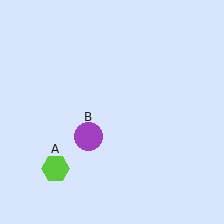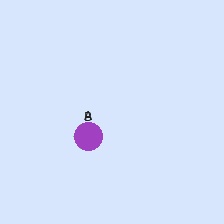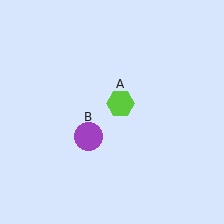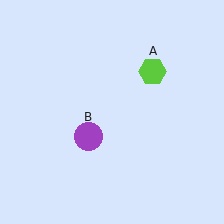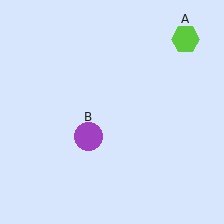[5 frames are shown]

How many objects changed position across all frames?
1 object changed position: lime hexagon (object A).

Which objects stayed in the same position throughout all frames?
Purple circle (object B) remained stationary.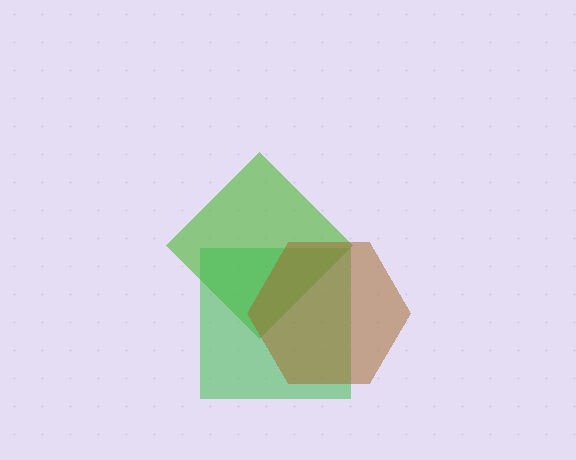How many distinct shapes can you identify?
There are 3 distinct shapes: a lime diamond, a green square, a brown hexagon.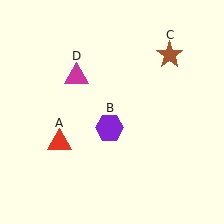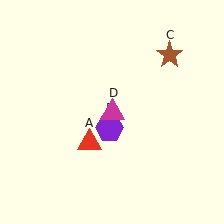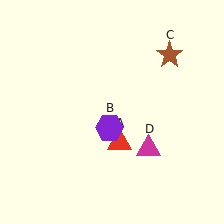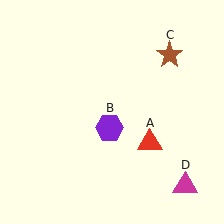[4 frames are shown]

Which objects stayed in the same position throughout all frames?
Purple hexagon (object B) and brown star (object C) remained stationary.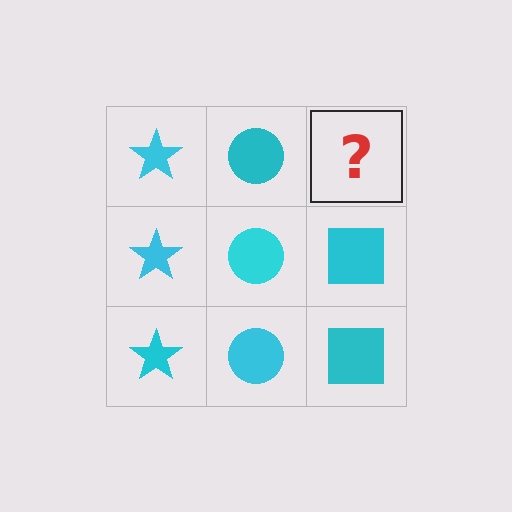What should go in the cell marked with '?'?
The missing cell should contain a cyan square.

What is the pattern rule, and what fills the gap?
The rule is that each column has a consistent shape. The gap should be filled with a cyan square.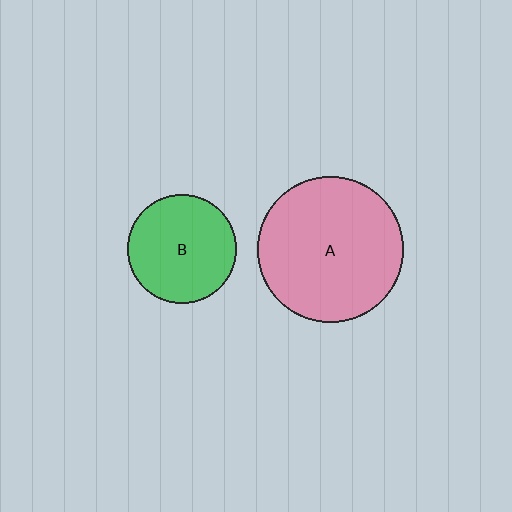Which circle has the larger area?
Circle A (pink).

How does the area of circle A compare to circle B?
Approximately 1.8 times.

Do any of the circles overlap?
No, none of the circles overlap.